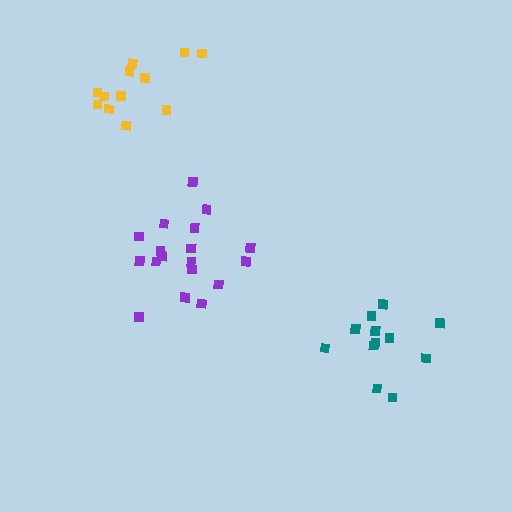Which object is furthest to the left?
The yellow cluster is leftmost.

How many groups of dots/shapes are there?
There are 3 groups.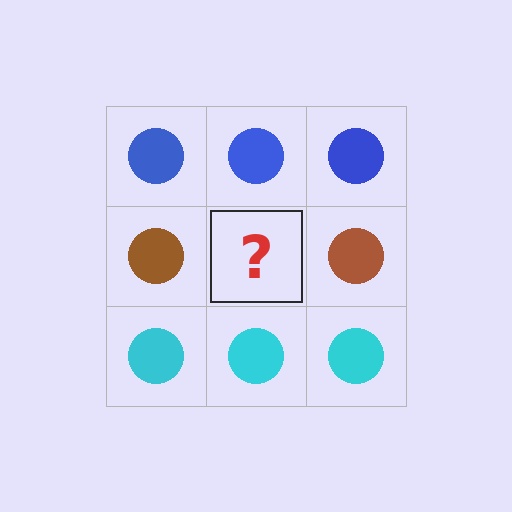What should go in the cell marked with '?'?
The missing cell should contain a brown circle.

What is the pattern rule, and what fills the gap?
The rule is that each row has a consistent color. The gap should be filled with a brown circle.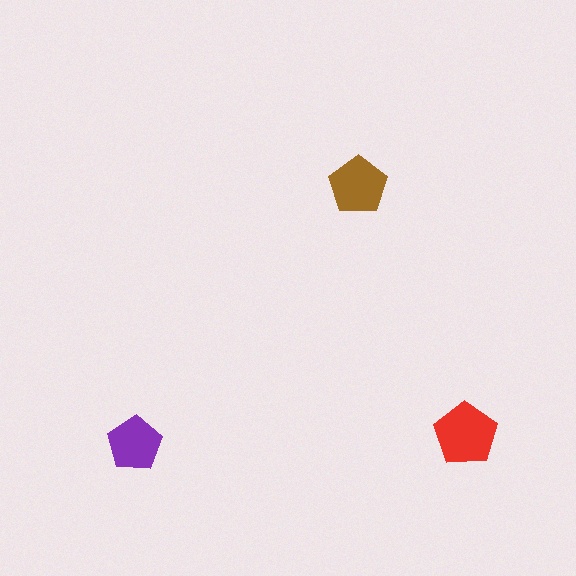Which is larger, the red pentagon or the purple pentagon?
The red one.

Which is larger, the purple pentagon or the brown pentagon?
The brown one.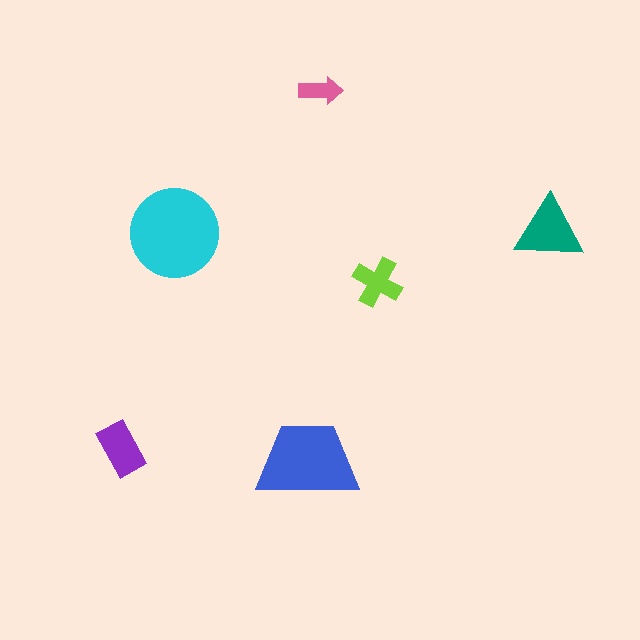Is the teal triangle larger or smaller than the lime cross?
Larger.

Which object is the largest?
The cyan circle.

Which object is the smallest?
The pink arrow.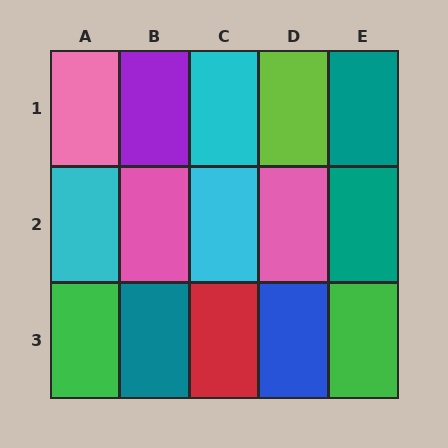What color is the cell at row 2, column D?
Pink.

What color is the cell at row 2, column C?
Cyan.